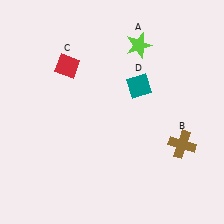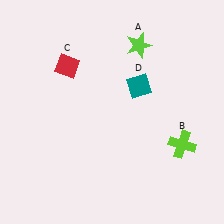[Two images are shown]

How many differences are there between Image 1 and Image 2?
There is 1 difference between the two images.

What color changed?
The cross (B) changed from brown in Image 1 to lime in Image 2.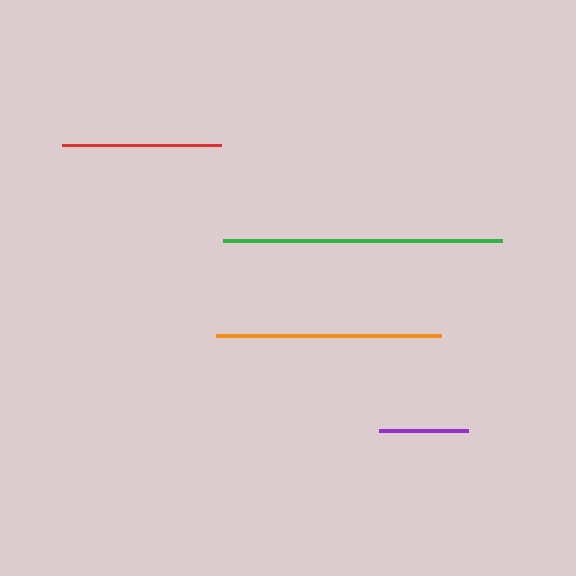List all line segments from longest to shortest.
From longest to shortest: green, orange, red, purple.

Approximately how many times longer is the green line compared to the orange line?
The green line is approximately 1.2 times the length of the orange line.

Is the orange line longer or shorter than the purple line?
The orange line is longer than the purple line.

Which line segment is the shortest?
The purple line is the shortest at approximately 88 pixels.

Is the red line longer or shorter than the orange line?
The orange line is longer than the red line.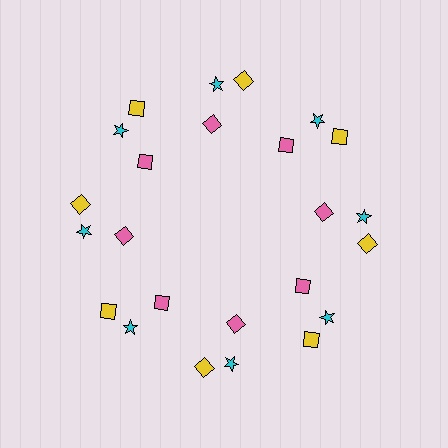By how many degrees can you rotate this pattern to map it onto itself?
The pattern maps onto itself every 45 degrees of rotation.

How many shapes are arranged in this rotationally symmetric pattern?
There are 24 shapes, arranged in 8 groups of 3.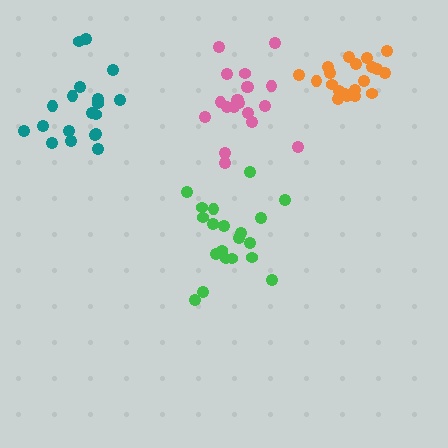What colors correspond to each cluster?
The clusters are colored: green, orange, pink, teal.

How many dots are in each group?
Group 1: 20 dots, Group 2: 20 dots, Group 3: 20 dots, Group 4: 19 dots (79 total).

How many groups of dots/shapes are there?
There are 4 groups.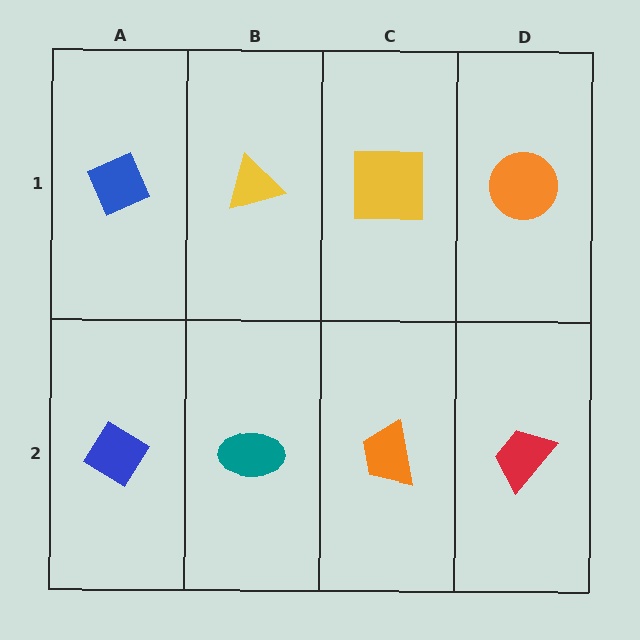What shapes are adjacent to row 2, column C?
A yellow square (row 1, column C), a teal ellipse (row 2, column B), a red trapezoid (row 2, column D).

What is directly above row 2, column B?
A yellow triangle.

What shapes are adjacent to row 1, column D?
A red trapezoid (row 2, column D), a yellow square (row 1, column C).